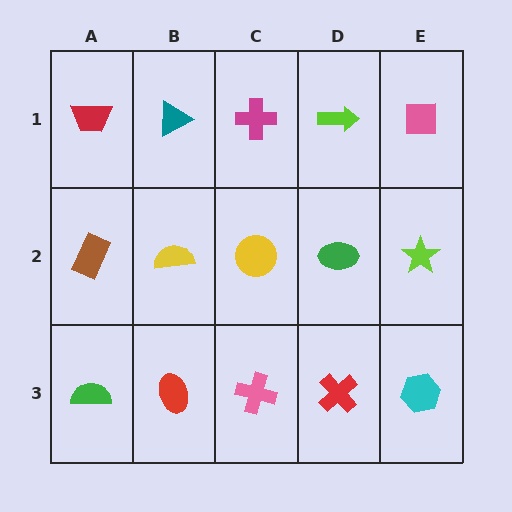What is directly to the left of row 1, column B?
A red trapezoid.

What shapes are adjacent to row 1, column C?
A yellow circle (row 2, column C), a teal triangle (row 1, column B), a lime arrow (row 1, column D).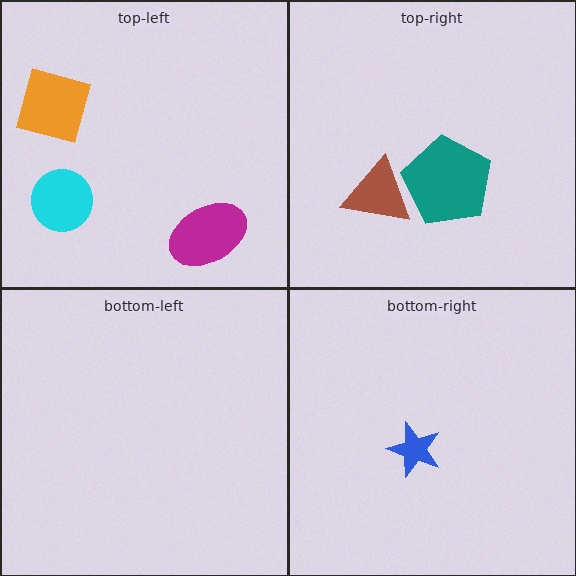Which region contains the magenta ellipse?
The top-left region.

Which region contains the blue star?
The bottom-right region.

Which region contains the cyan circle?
The top-left region.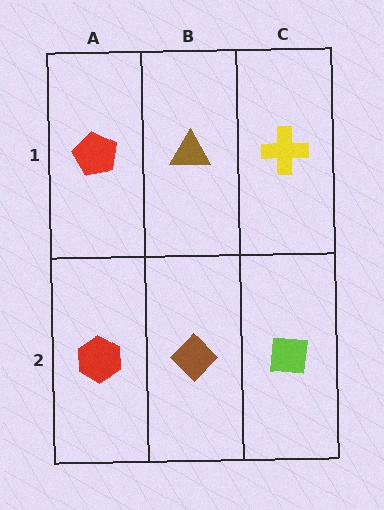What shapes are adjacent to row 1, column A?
A red hexagon (row 2, column A), a brown triangle (row 1, column B).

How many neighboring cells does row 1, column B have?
3.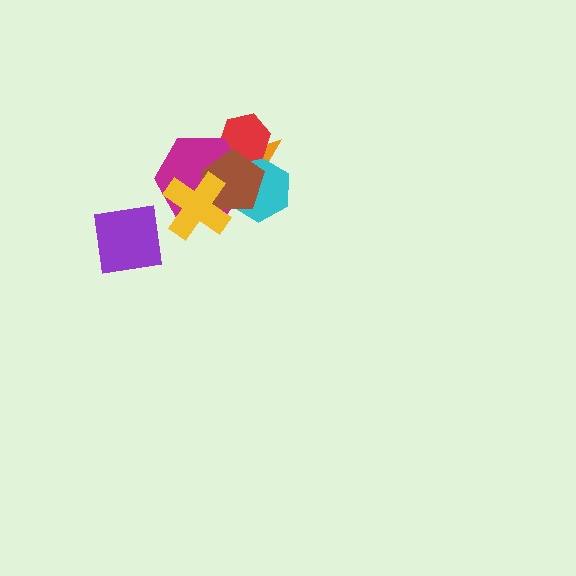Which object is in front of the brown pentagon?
The yellow cross is in front of the brown pentagon.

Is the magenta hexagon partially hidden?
Yes, it is partially covered by another shape.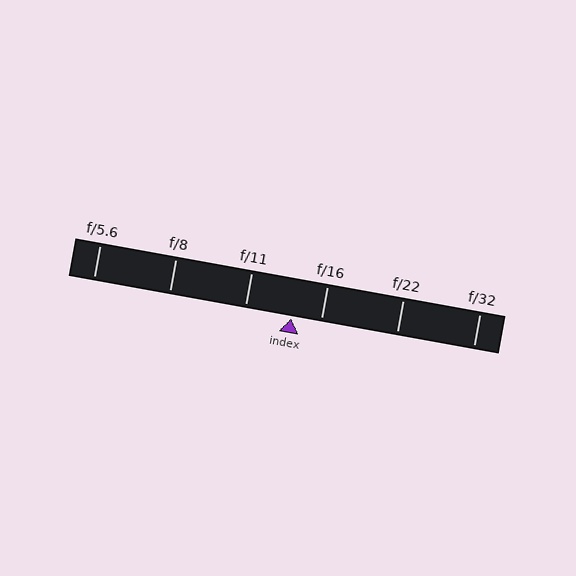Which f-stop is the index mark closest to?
The index mark is closest to f/16.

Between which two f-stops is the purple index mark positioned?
The index mark is between f/11 and f/16.